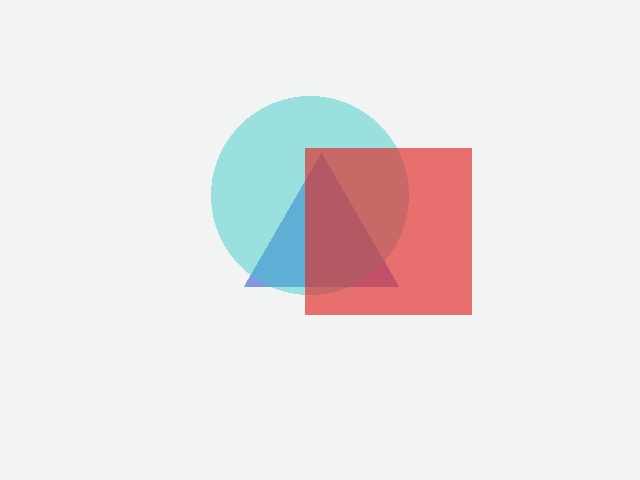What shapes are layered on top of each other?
The layered shapes are: a blue triangle, a cyan circle, a red square.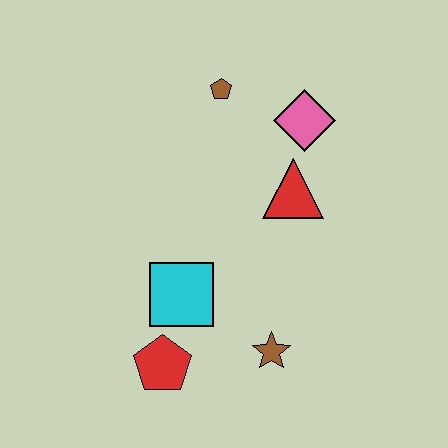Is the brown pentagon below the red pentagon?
No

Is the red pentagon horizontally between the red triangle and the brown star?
No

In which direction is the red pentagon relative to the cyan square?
The red pentagon is below the cyan square.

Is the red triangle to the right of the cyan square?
Yes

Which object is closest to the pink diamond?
The red triangle is closest to the pink diamond.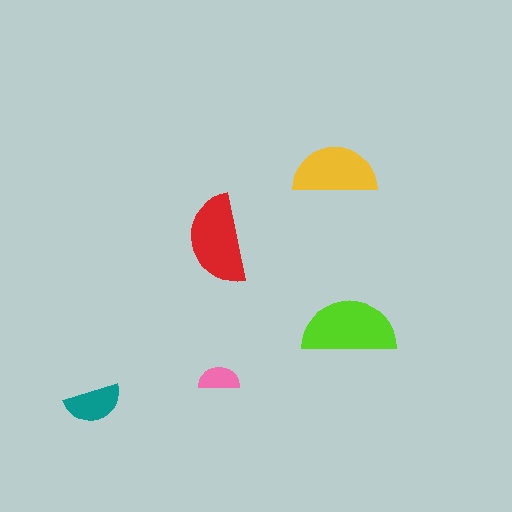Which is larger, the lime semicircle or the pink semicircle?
The lime one.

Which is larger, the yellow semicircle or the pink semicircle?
The yellow one.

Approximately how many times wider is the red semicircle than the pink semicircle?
About 2 times wider.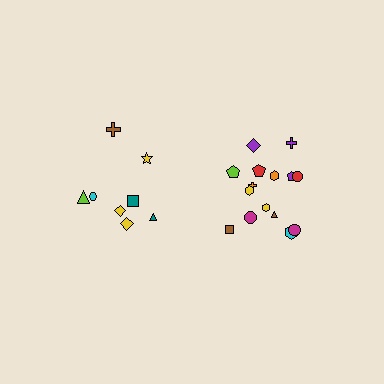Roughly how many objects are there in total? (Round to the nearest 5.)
Roughly 25 objects in total.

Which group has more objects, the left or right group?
The right group.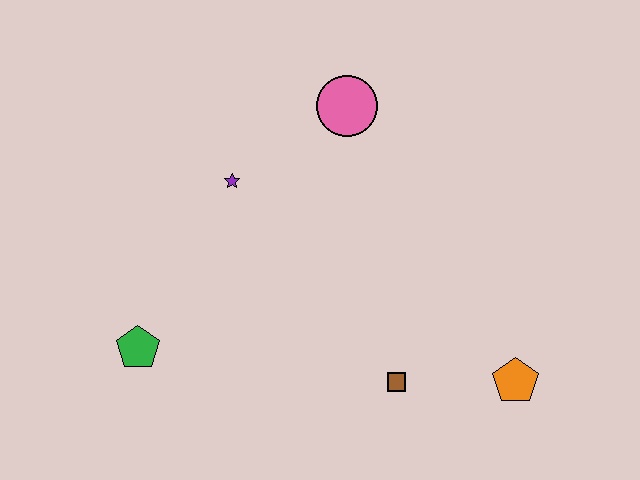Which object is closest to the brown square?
The orange pentagon is closest to the brown square.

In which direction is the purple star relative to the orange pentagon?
The purple star is to the left of the orange pentagon.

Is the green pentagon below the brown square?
No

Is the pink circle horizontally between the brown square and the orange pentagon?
No